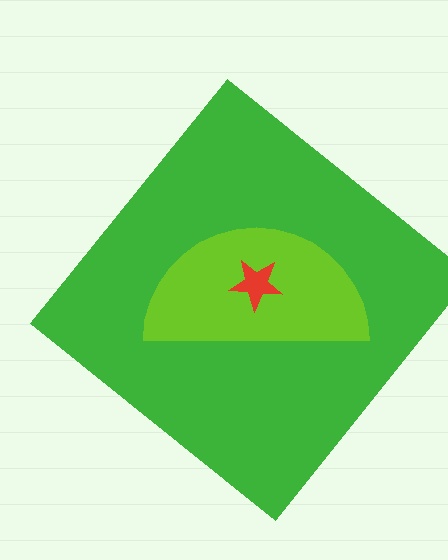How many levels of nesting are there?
3.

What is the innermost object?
The red star.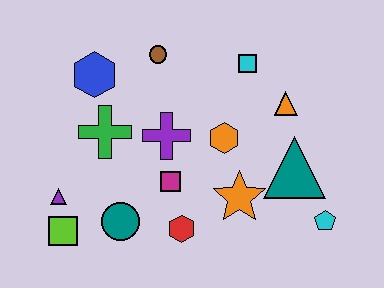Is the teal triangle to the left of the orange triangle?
No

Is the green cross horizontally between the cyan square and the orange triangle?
No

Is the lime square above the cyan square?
No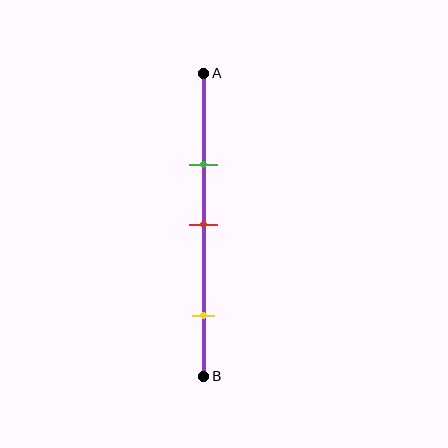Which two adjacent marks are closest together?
The green and red marks are the closest adjacent pair.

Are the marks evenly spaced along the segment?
No, the marks are not evenly spaced.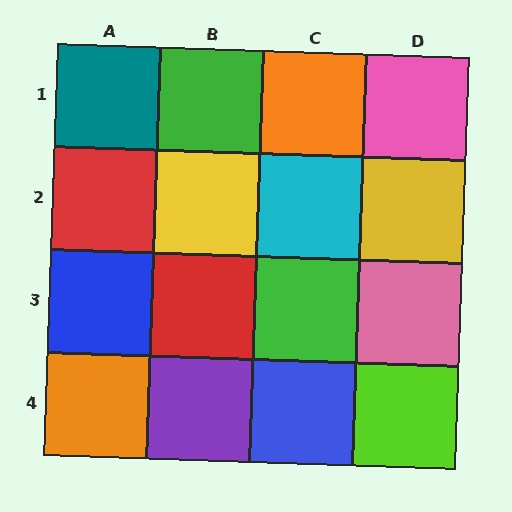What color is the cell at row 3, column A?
Blue.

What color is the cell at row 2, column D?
Yellow.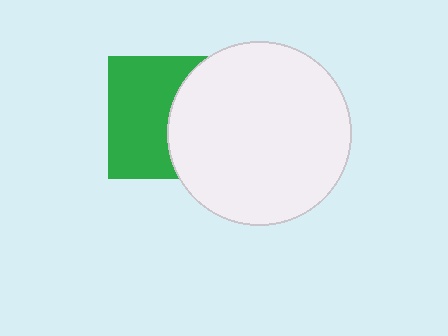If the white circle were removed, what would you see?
You would see the complete green square.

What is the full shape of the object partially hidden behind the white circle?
The partially hidden object is a green square.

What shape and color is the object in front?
The object in front is a white circle.